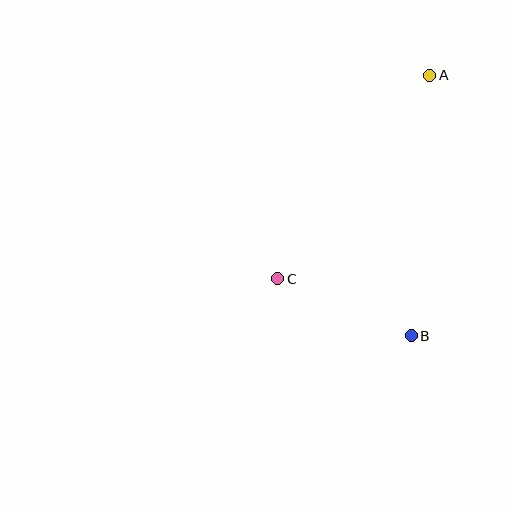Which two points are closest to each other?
Points B and C are closest to each other.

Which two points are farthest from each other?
Points A and B are farthest from each other.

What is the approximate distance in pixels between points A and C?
The distance between A and C is approximately 254 pixels.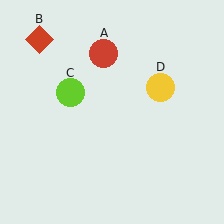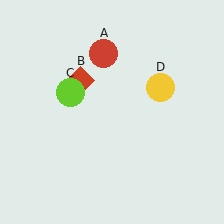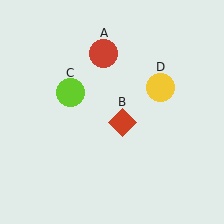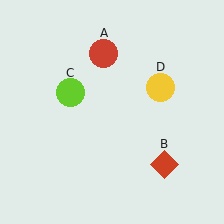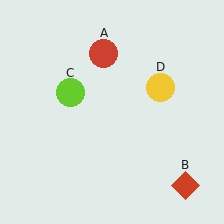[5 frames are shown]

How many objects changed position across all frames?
1 object changed position: red diamond (object B).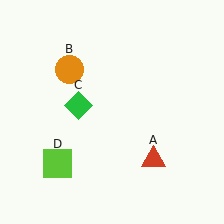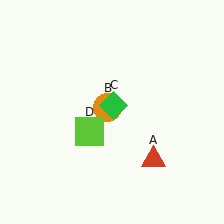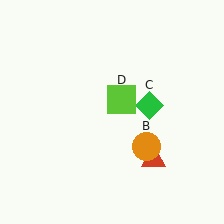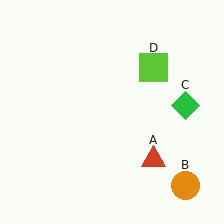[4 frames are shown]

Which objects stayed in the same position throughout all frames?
Red triangle (object A) remained stationary.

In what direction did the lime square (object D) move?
The lime square (object D) moved up and to the right.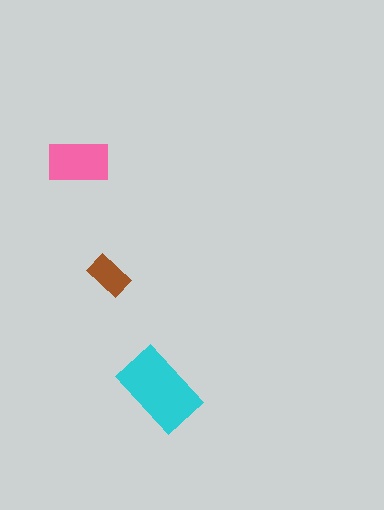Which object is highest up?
The pink rectangle is topmost.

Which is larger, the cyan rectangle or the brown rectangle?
The cyan one.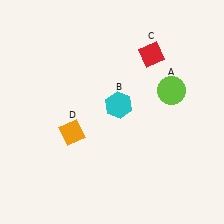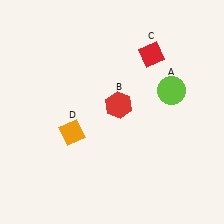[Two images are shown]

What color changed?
The hexagon (B) changed from cyan in Image 1 to red in Image 2.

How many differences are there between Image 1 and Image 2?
There is 1 difference between the two images.